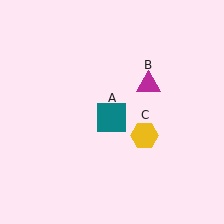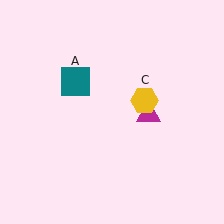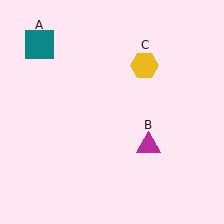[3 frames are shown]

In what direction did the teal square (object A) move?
The teal square (object A) moved up and to the left.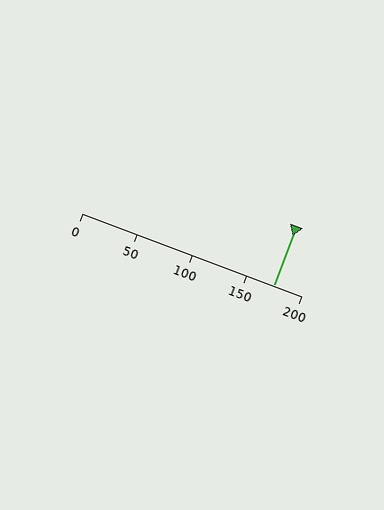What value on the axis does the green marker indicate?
The marker indicates approximately 175.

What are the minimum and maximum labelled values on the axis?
The axis runs from 0 to 200.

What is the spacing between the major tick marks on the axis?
The major ticks are spaced 50 apart.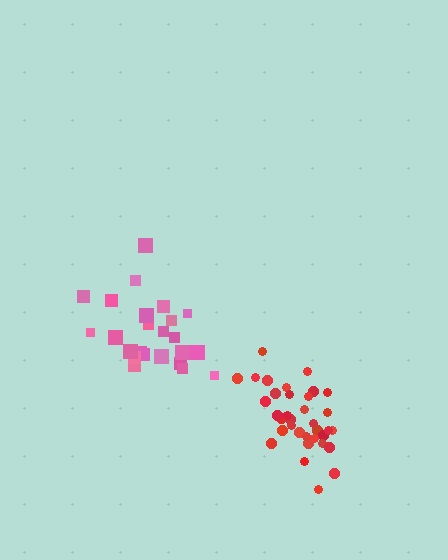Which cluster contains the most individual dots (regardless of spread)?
Red (35).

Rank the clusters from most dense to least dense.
red, pink.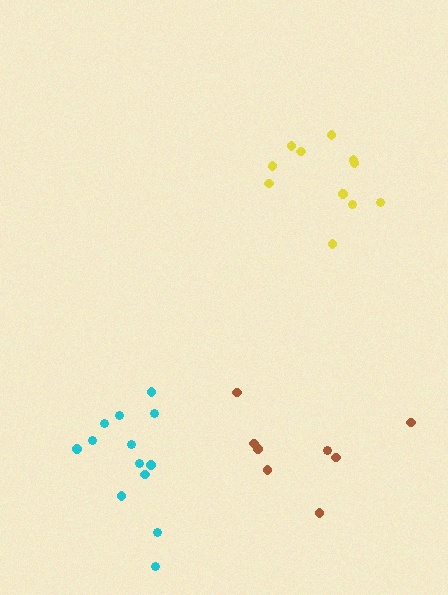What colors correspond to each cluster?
The clusters are colored: cyan, brown, yellow.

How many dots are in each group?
Group 1: 13 dots, Group 2: 8 dots, Group 3: 11 dots (32 total).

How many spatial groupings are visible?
There are 3 spatial groupings.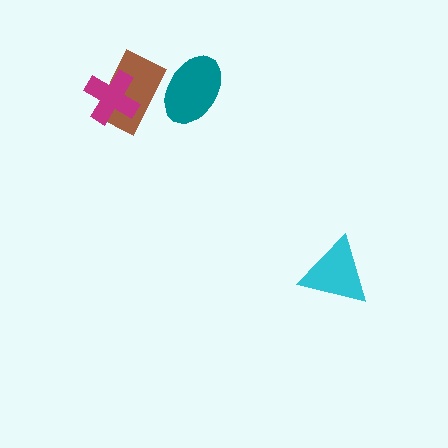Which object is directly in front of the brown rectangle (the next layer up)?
The magenta cross is directly in front of the brown rectangle.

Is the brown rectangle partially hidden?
Yes, it is partially covered by another shape.